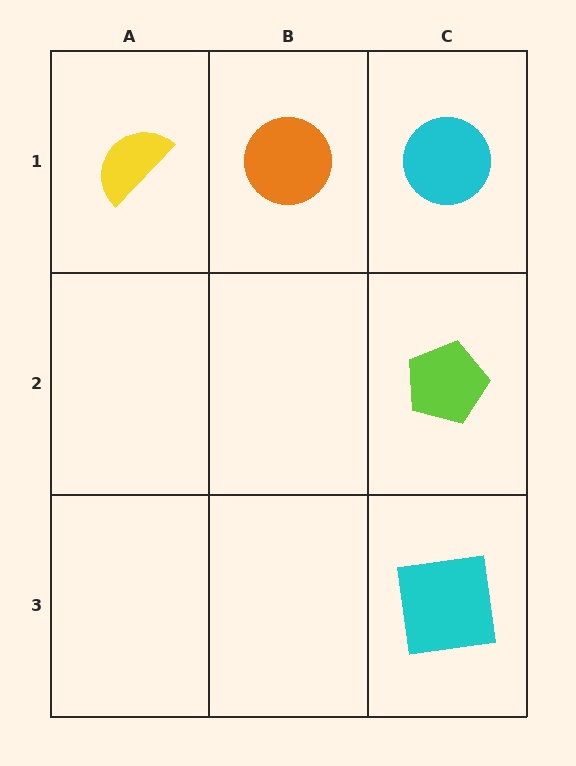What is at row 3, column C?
A cyan square.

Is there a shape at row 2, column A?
No, that cell is empty.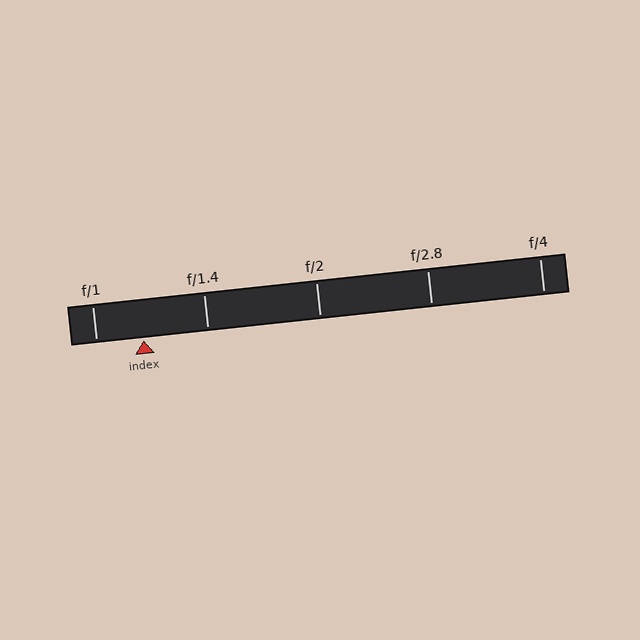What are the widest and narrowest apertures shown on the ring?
The widest aperture shown is f/1 and the narrowest is f/4.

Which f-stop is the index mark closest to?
The index mark is closest to f/1.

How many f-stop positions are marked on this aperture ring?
There are 5 f-stop positions marked.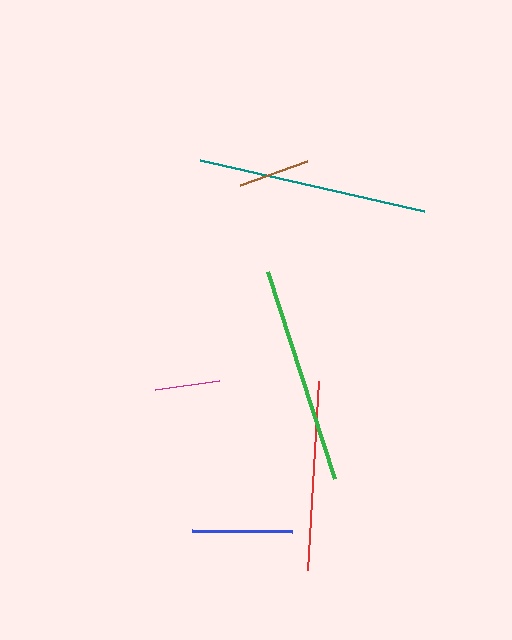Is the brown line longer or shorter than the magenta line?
The brown line is longer than the magenta line.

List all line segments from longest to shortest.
From longest to shortest: teal, green, red, blue, brown, magenta.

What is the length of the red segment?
The red segment is approximately 190 pixels long.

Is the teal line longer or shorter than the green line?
The teal line is longer than the green line.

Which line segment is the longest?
The teal line is the longest at approximately 229 pixels.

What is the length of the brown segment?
The brown segment is approximately 71 pixels long.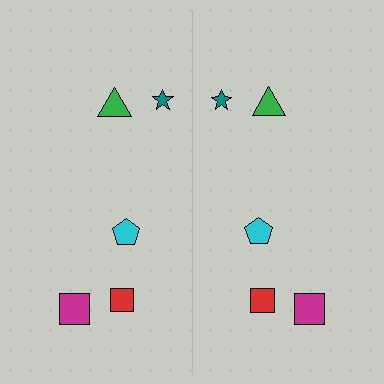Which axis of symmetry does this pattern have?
The pattern has a vertical axis of symmetry running through the center of the image.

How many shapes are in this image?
There are 10 shapes in this image.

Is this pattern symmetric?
Yes, this pattern has bilateral (reflection) symmetry.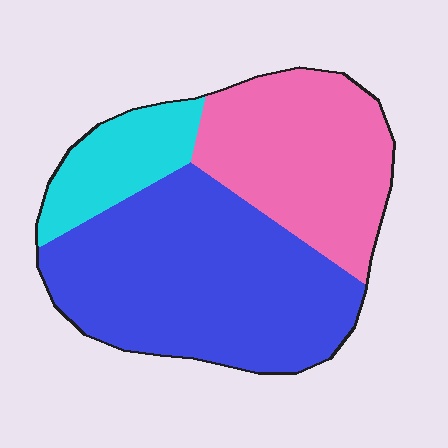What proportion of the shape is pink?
Pink covers roughly 35% of the shape.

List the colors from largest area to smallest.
From largest to smallest: blue, pink, cyan.